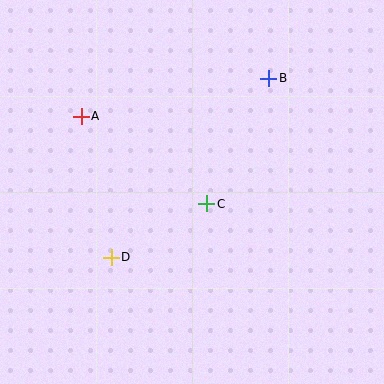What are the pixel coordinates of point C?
Point C is at (207, 204).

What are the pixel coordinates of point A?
Point A is at (81, 116).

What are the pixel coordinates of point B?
Point B is at (269, 78).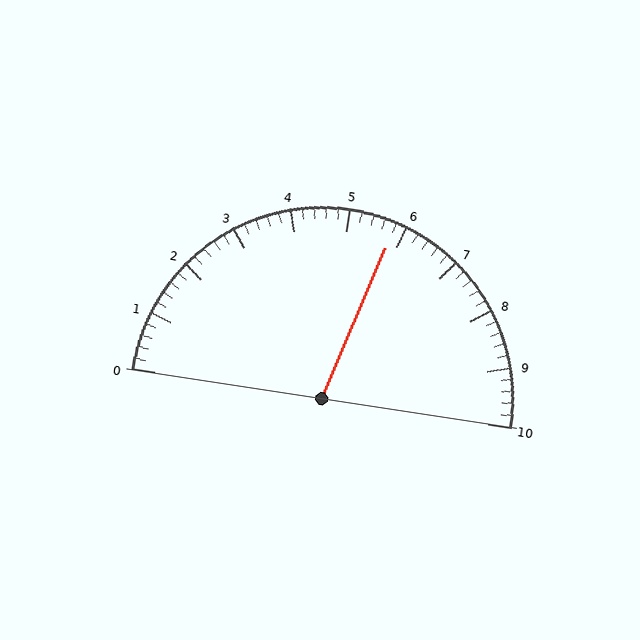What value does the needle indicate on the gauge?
The needle indicates approximately 5.8.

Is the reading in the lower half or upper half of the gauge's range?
The reading is in the upper half of the range (0 to 10).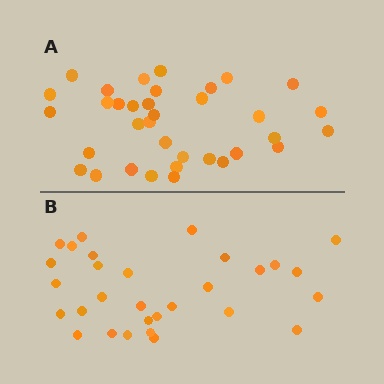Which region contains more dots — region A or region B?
Region A (the top region) has more dots.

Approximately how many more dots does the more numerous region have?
Region A has about 5 more dots than region B.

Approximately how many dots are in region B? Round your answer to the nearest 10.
About 30 dots.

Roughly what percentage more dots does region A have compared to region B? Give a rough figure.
About 15% more.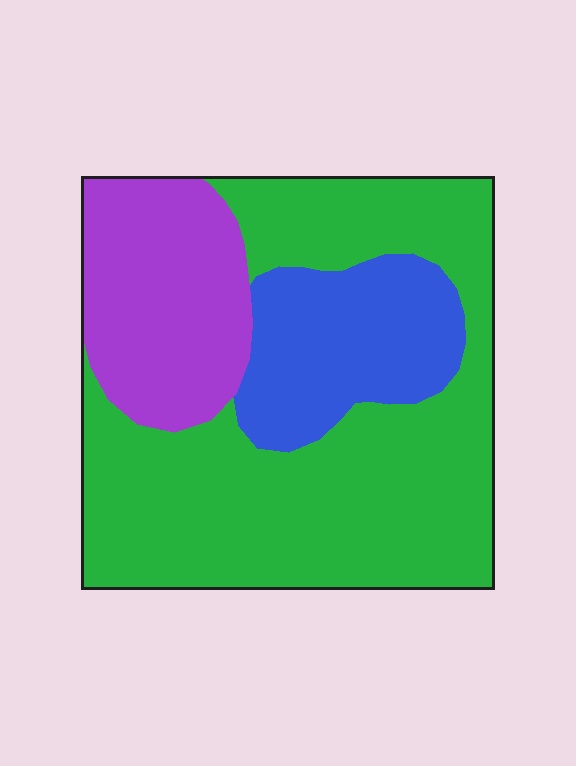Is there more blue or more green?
Green.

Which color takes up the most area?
Green, at roughly 60%.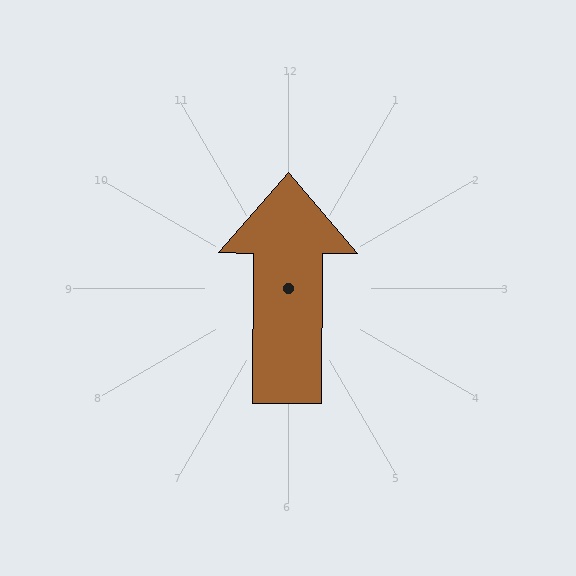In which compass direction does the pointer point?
North.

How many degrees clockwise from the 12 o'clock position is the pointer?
Approximately 0 degrees.